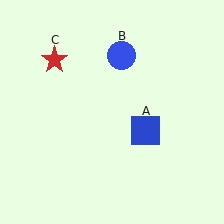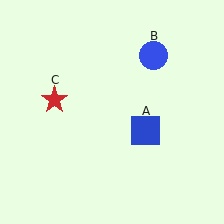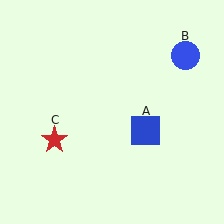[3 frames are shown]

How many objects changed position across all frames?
2 objects changed position: blue circle (object B), red star (object C).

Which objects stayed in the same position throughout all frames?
Blue square (object A) remained stationary.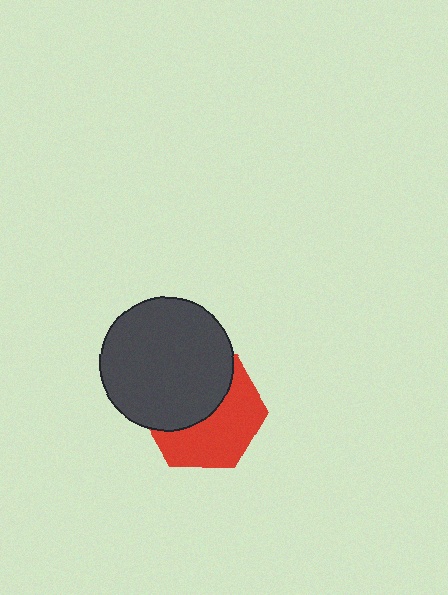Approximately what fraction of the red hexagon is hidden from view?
Roughly 49% of the red hexagon is hidden behind the dark gray circle.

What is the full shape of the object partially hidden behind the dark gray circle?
The partially hidden object is a red hexagon.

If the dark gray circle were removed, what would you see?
You would see the complete red hexagon.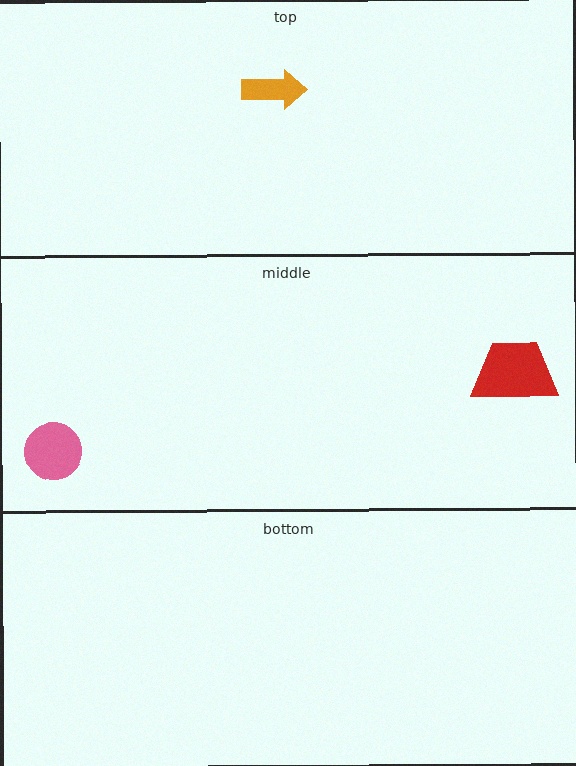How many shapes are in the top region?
1.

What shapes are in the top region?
The orange arrow.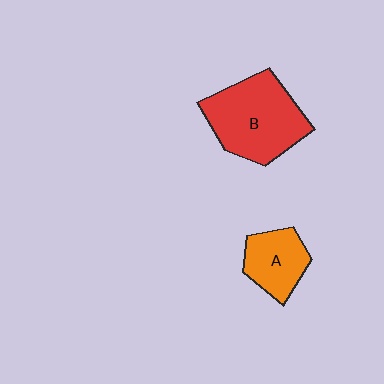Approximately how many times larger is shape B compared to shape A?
Approximately 1.9 times.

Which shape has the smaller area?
Shape A (orange).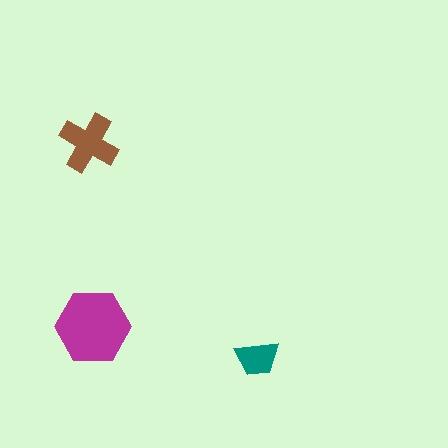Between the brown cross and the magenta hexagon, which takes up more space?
The magenta hexagon.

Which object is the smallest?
The teal trapezoid.